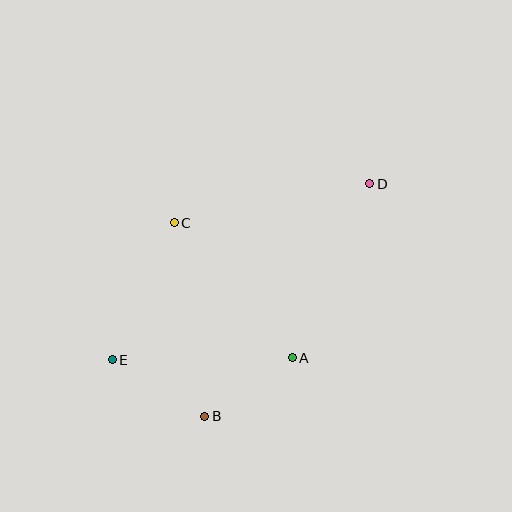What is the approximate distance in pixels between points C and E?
The distance between C and E is approximately 151 pixels.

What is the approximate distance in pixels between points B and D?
The distance between B and D is approximately 285 pixels.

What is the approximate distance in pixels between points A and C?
The distance between A and C is approximately 179 pixels.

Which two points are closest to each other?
Points A and B are closest to each other.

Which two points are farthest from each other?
Points D and E are farthest from each other.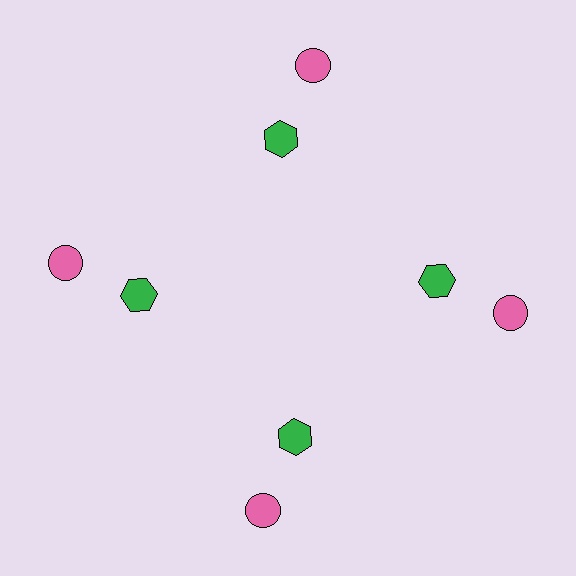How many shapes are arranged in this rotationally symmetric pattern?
There are 8 shapes, arranged in 4 groups of 2.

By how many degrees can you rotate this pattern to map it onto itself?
The pattern maps onto itself every 90 degrees of rotation.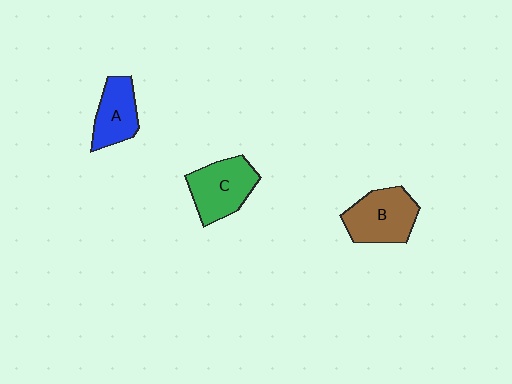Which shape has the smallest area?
Shape A (blue).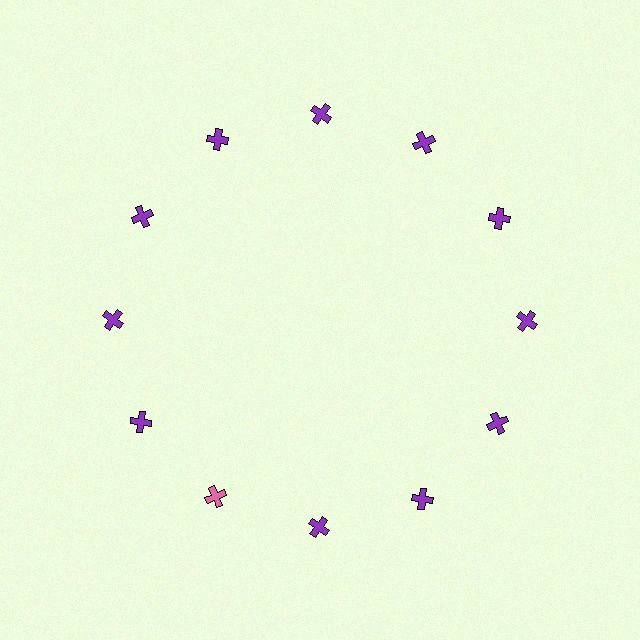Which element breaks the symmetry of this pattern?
The pink cross at roughly the 7 o'clock position breaks the symmetry. All other shapes are purple crosses.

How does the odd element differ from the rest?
It has a different color: pink instead of purple.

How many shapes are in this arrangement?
There are 12 shapes arranged in a ring pattern.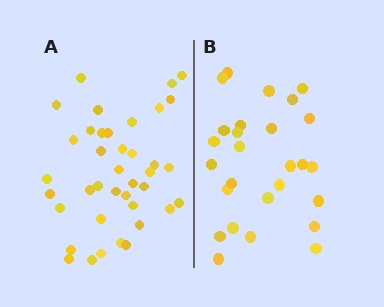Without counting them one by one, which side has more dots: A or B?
Region A (the left region) has more dots.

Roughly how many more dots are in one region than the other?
Region A has roughly 12 or so more dots than region B.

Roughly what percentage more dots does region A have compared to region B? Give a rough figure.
About 45% more.